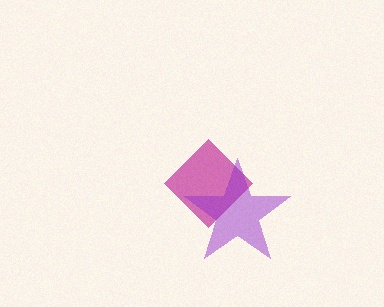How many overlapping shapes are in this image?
There are 2 overlapping shapes in the image.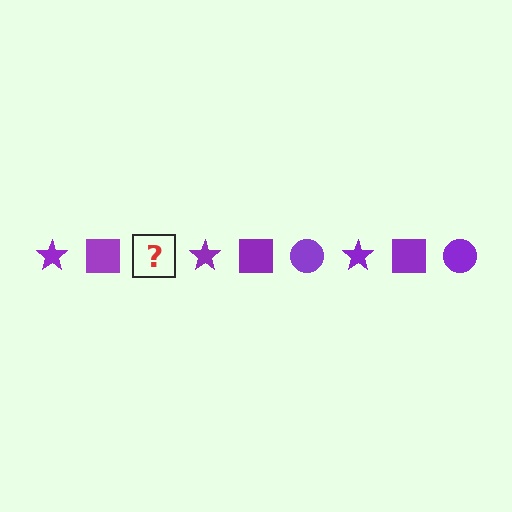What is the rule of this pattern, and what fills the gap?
The rule is that the pattern cycles through star, square, circle shapes in purple. The gap should be filled with a purple circle.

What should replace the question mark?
The question mark should be replaced with a purple circle.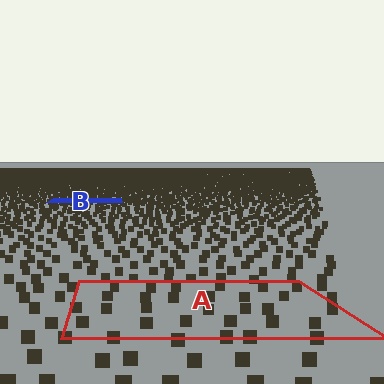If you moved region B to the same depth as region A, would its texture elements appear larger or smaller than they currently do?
They would appear larger. At a closer depth, the same texture elements are projected at a bigger on-screen size.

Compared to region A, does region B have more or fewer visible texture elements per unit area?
Region B has more texture elements per unit area — they are packed more densely because it is farther away.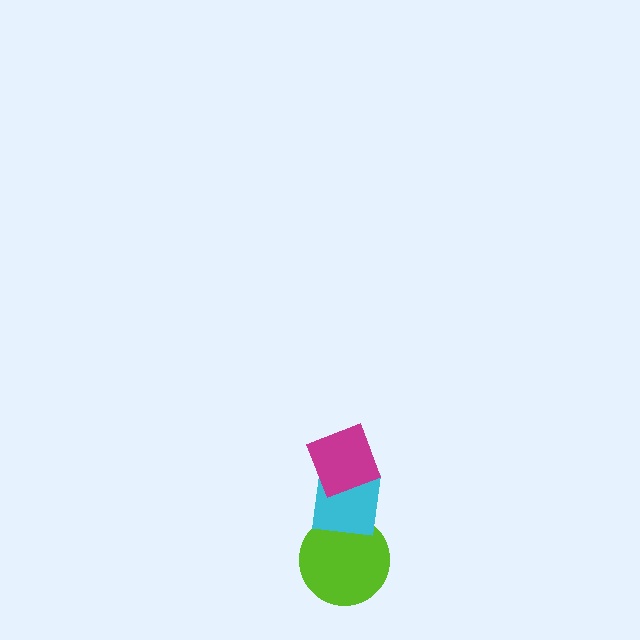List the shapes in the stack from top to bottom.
From top to bottom: the magenta diamond, the cyan square, the lime circle.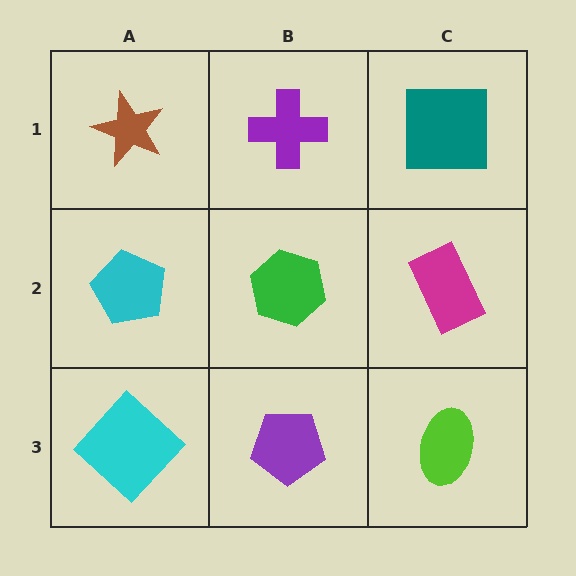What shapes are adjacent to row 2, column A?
A brown star (row 1, column A), a cyan diamond (row 3, column A), a green hexagon (row 2, column B).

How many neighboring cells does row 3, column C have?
2.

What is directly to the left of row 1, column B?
A brown star.